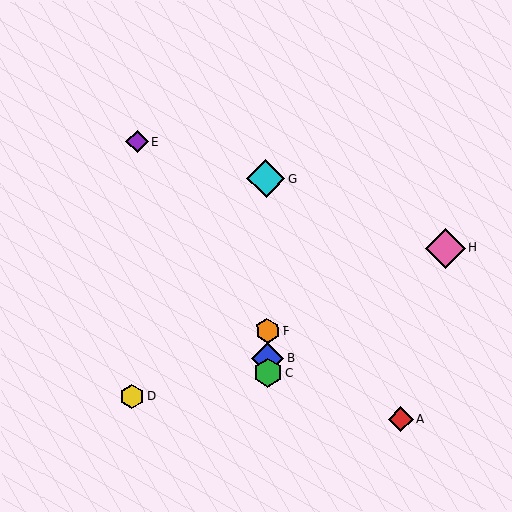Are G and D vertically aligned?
No, G is at x≈266 and D is at x≈132.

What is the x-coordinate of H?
Object H is at x≈445.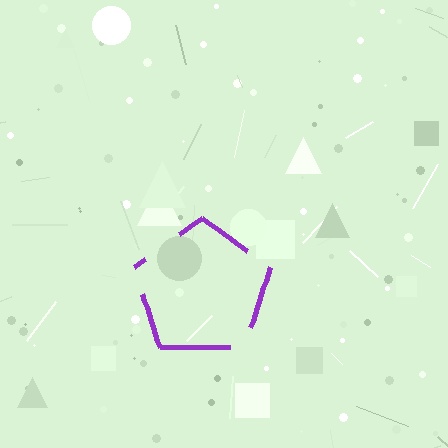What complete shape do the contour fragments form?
The contour fragments form a pentagon.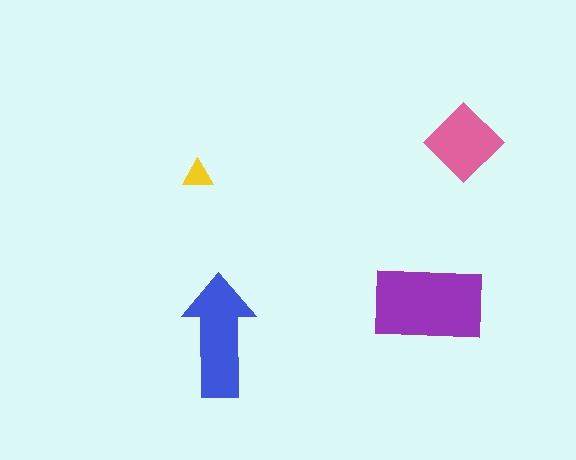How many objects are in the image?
There are 4 objects in the image.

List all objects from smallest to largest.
The yellow triangle, the pink diamond, the blue arrow, the purple rectangle.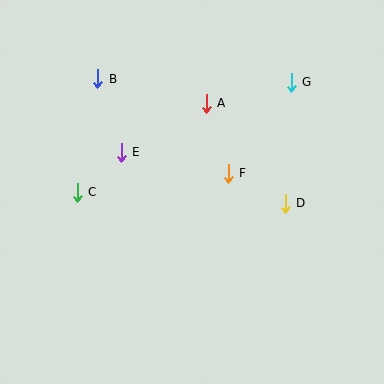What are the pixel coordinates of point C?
Point C is at (77, 192).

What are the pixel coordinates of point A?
Point A is at (206, 103).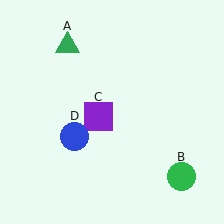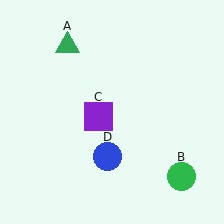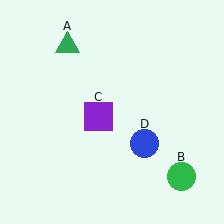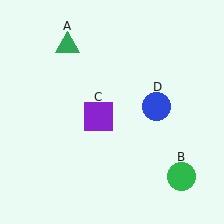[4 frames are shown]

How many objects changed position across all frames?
1 object changed position: blue circle (object D).